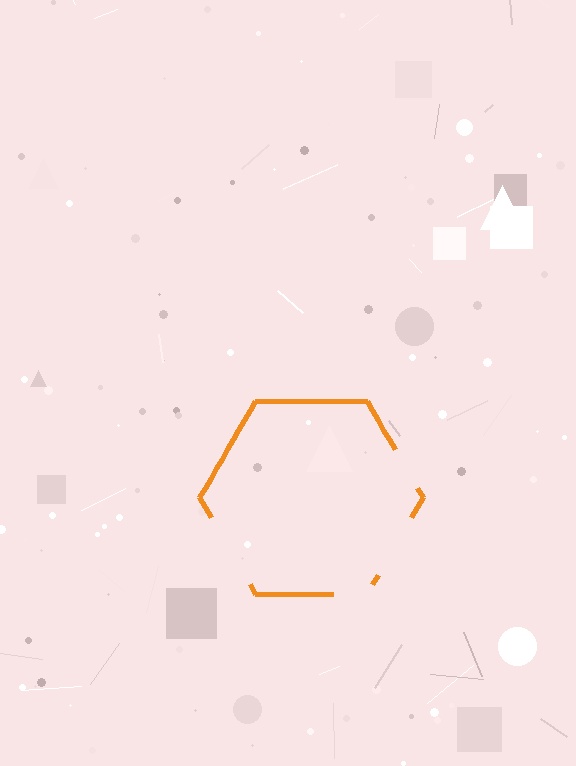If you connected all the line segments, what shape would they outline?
They would outline a hexagon.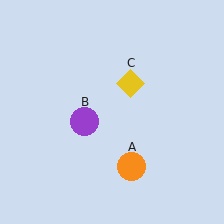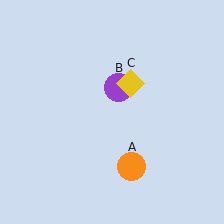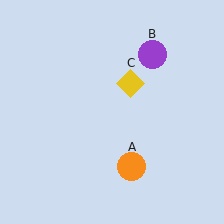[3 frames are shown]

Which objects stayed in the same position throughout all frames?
Orange circle (object A) and yellow diamond (object C) remained stationary.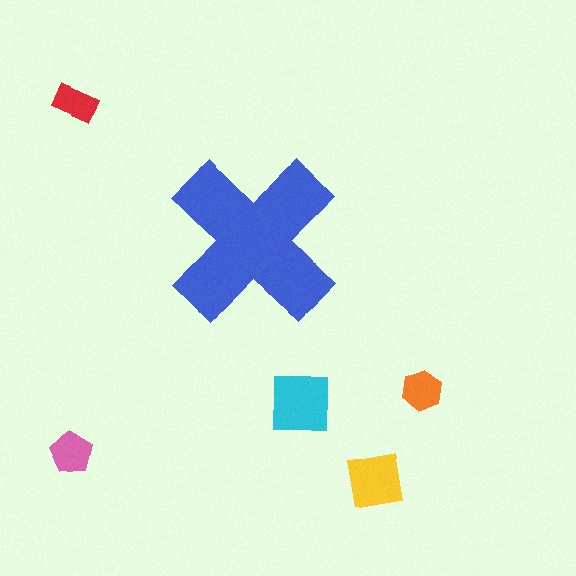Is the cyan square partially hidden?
No, the cyan square is fully visible.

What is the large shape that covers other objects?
A blue cross.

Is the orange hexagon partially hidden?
No, the orange hexagon is fully visible.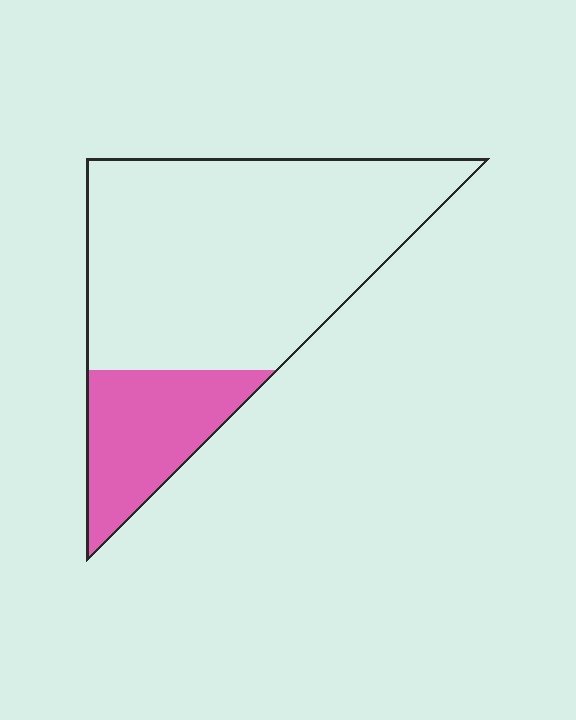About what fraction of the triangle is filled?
About one quarter (1/4).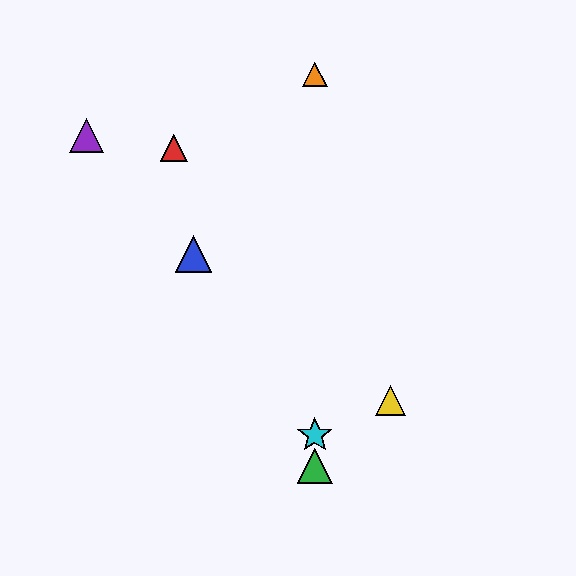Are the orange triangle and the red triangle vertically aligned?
No, the orange triangle is at x≈315 and the red triangle is at x≈174.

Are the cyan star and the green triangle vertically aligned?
Yes, both are at x≈315.